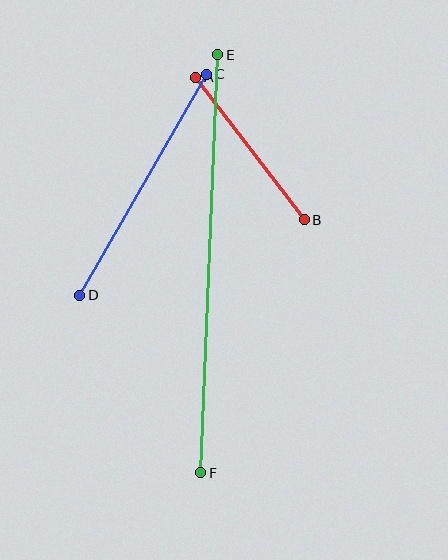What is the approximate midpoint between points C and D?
The midpoint is at approximately (143, 185) pixels.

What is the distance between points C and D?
The distance is approximately 255 pixels.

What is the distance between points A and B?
The distance is approximately 179 pixels.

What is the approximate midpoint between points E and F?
The midpoint is at approximately (209, 264) pixels.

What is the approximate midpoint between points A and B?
The midpoint is at approximately (250, 148) pixels.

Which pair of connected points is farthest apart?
Points E and F are farthest apart.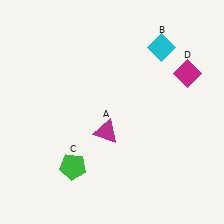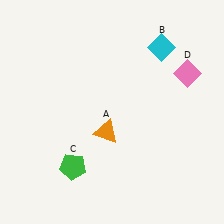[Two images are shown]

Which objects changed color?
A changed from magenta to orange. D changed from magenta to pink.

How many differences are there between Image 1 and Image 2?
There are 2 differences between the two images.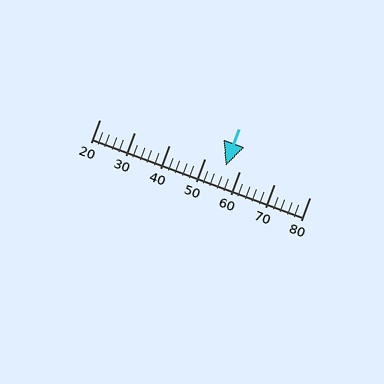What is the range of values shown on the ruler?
The ruler shows values from 20 to 80.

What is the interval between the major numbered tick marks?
The major tick marks are spaced 10 units apart.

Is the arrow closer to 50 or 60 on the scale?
The arrow is closer to 60.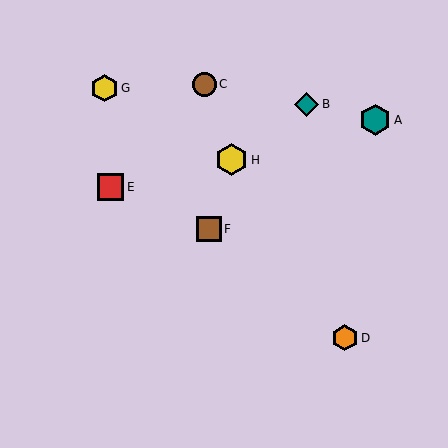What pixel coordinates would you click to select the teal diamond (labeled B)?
Click at (307, 104) to select the teal diamond B.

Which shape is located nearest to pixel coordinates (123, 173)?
The red square (labeled E) at (111, 187) is nearest to that location.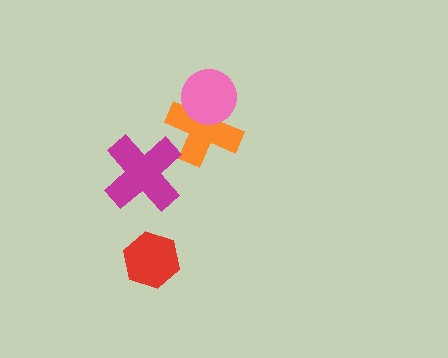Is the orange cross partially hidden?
Yes, it is partially covered by another shape.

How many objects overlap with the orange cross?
1 object overlaps with the orange cross.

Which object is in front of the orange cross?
The pink circle is in front of the orange cross.